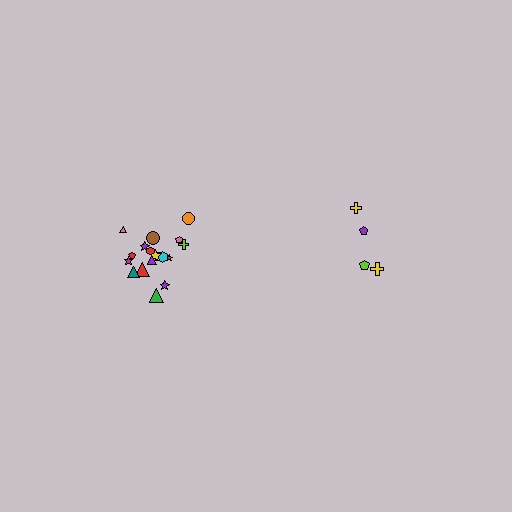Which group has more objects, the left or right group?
The left group.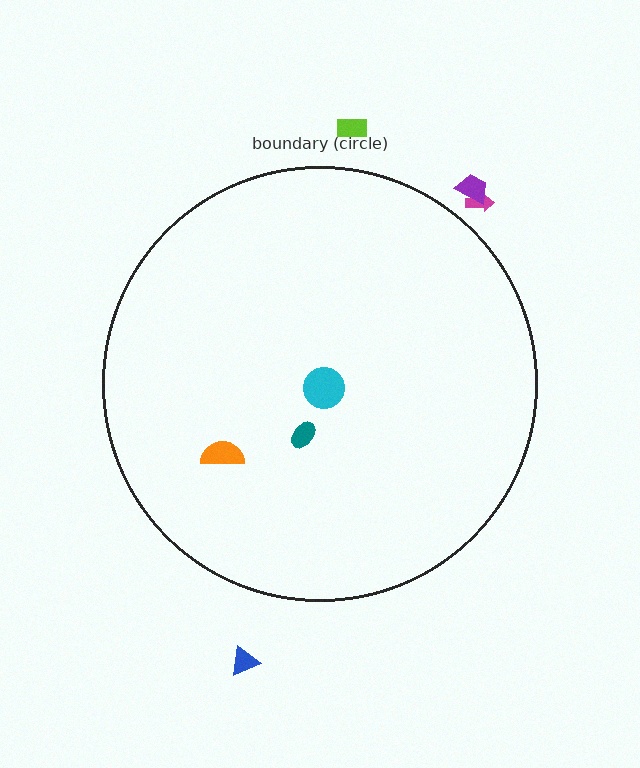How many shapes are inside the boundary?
3 inside, 4 outside.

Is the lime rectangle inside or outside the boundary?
Outside.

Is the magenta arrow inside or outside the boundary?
Outside.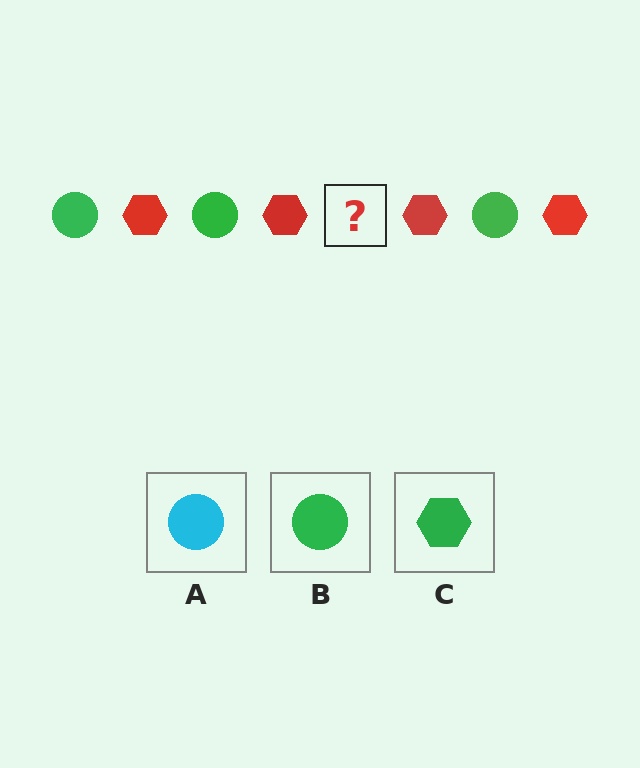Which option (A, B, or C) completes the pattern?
B.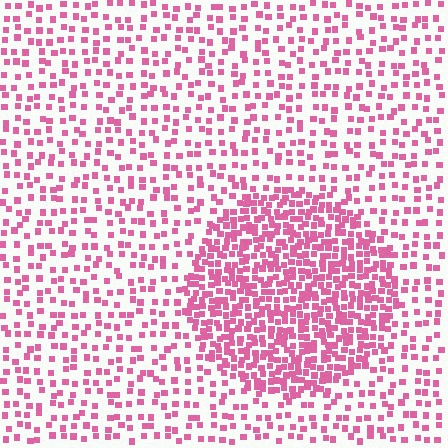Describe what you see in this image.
The image contains small pink elements arranged at two different densities. A circle-shaped region is visible where the elements are more densely packed than the surrounding area.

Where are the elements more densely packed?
The elements are more densely packed inside the circle boundary.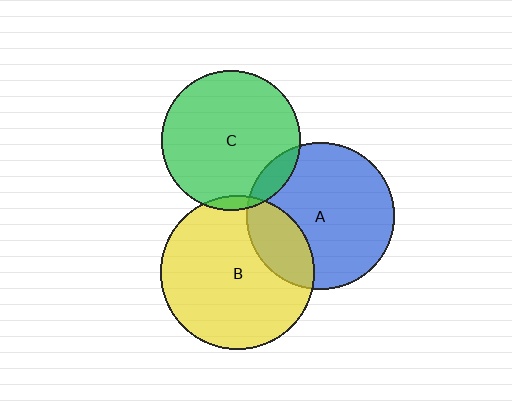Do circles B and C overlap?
Yes.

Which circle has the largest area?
Circle B (yellow).